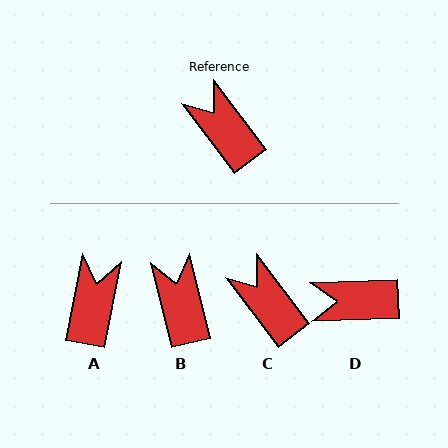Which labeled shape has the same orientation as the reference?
C.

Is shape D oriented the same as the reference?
No, it is off by about 55 degrees.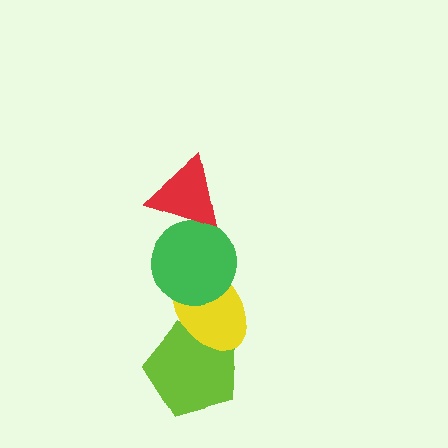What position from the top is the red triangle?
The red triangle is 1st from the top.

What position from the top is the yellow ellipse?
The yellow ellipse is 3rd from the top.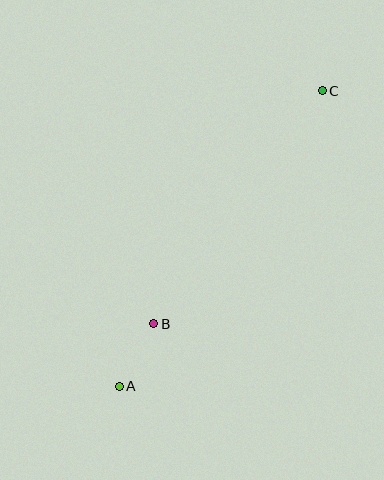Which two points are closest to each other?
Points A and B are closest to each other.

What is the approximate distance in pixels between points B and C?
The distance between B and C is approximately 287 pixels.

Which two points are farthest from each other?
Points A and C are farthest from each other.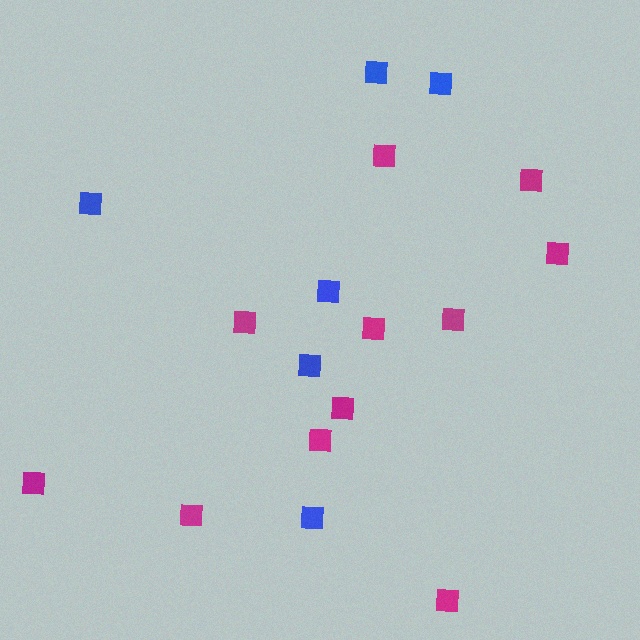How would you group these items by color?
There are 2 groups: one group of magenta squares (11) and one group of blue squares (6).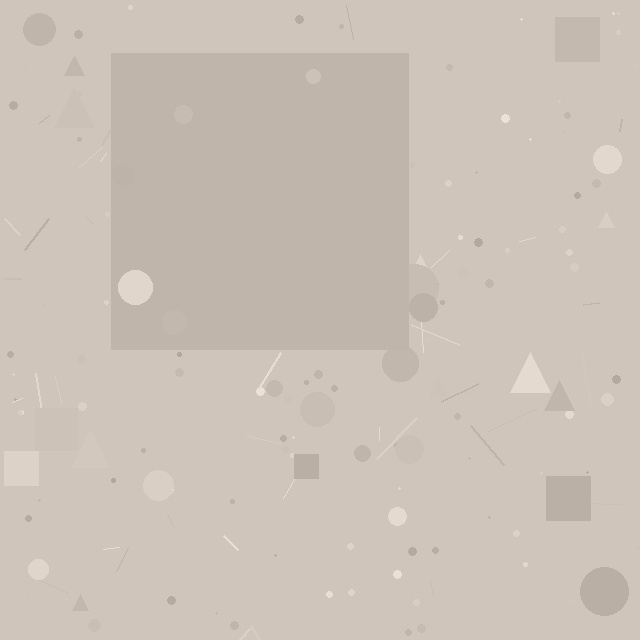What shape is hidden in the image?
A square is hidden in the image.